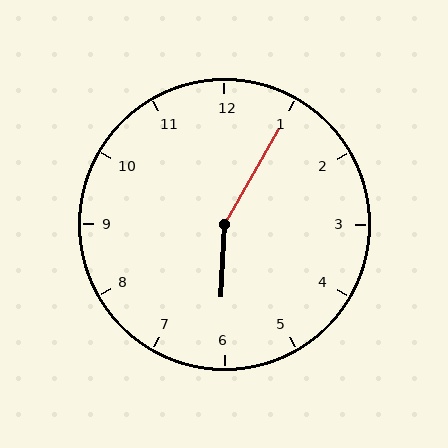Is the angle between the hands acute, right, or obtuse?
It is obtuse.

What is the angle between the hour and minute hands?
Approximately 152 degrees.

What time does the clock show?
6:05.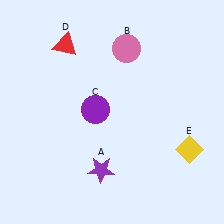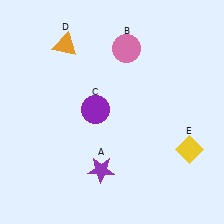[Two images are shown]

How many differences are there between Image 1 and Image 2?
There is 1 difference between the two images.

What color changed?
The triangle (D) changed from red in Image 1 to orange in Image 2.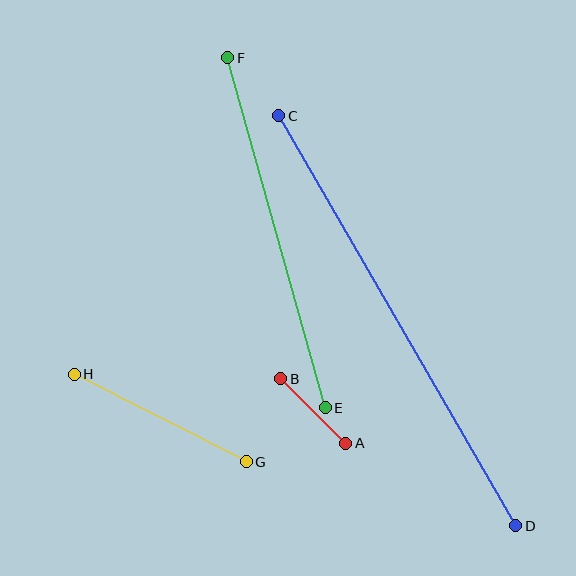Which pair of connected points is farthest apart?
Points C and D are farthest apart.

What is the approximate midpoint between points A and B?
The midpoint is at approximately (313, 411) pixels.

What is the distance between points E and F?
The distance is approximately 363 pixels.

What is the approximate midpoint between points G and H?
The midpoint is at approximately (160, 418) pixels.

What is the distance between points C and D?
The distance is approximately 474 pixels.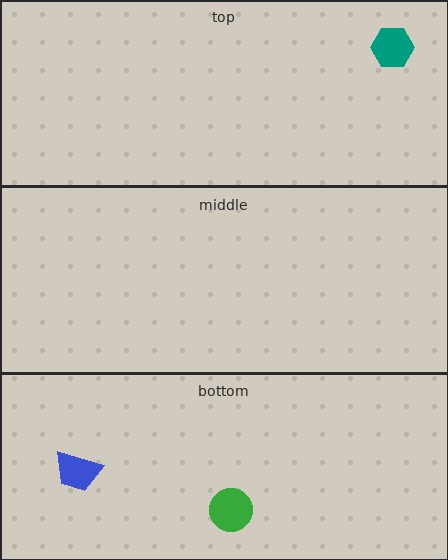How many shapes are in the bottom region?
2.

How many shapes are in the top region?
1.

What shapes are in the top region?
The teal hexagon.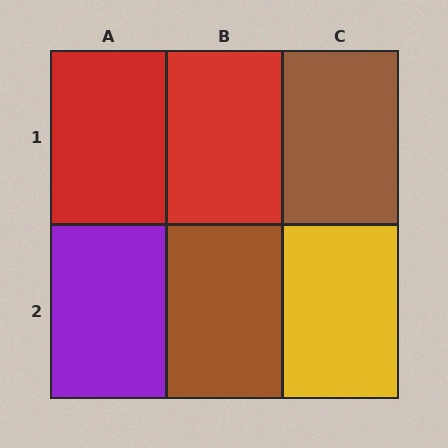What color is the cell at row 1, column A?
Red.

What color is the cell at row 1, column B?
Red.